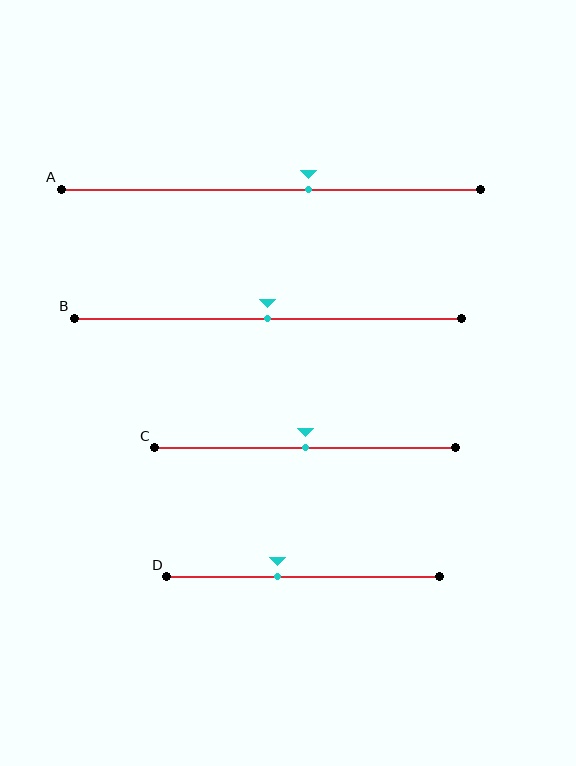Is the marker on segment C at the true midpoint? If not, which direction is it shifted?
Yes, the marker on segment C is at the true midpoint.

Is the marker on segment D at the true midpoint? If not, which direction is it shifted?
No, the marker on segment D is shifted to the left by about 10% of the segment length.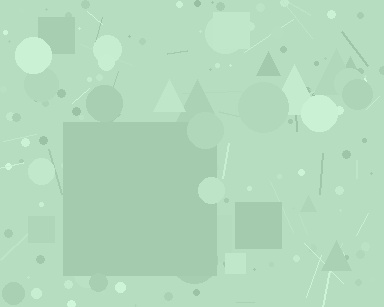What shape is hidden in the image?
A square is hidden in the image.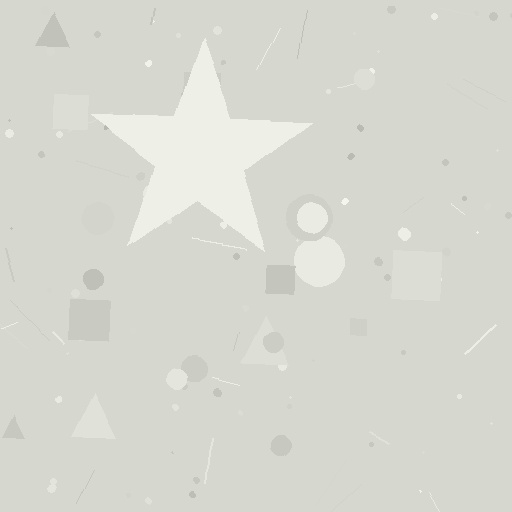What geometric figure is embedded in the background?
A star is embedded in the background.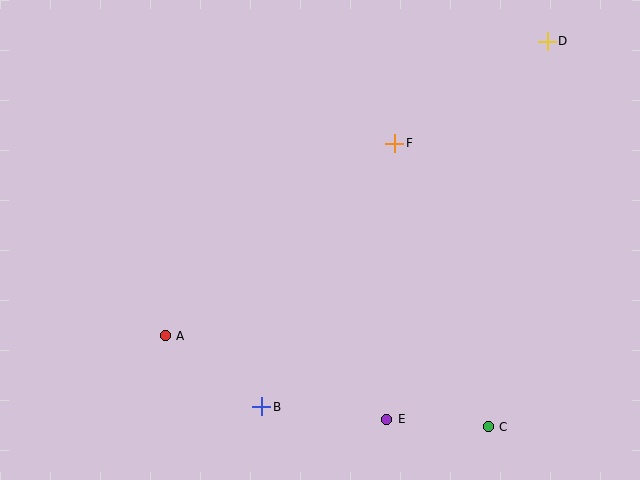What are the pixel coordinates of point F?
Point F is at (395, 143).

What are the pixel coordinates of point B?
Point B is at (262, 407).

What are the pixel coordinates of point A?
Point A is at (165, 336).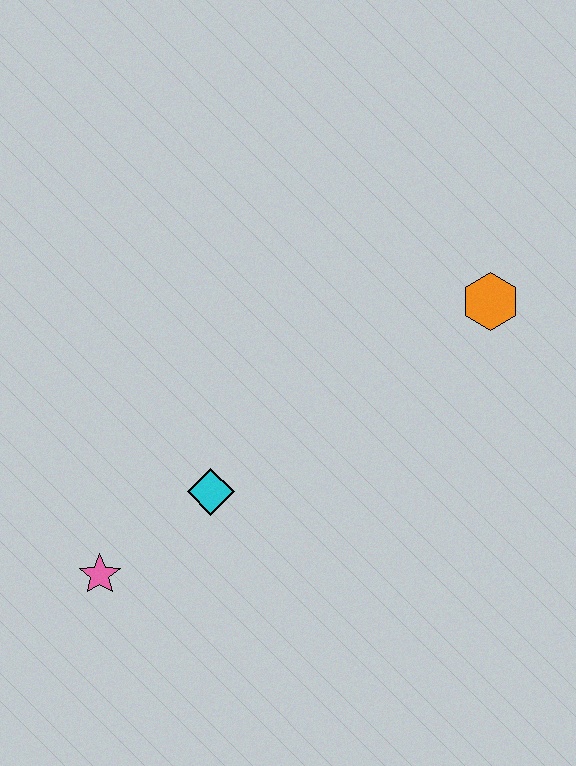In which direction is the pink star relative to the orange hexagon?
The pink star is to the left of the orange hexagon.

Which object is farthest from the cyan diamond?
The orange hexagon is farthest from the cyan diamond.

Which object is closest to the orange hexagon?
The cyan diamond is closest to the orange hexagon.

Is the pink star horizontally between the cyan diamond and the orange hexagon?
No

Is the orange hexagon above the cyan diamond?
Yes